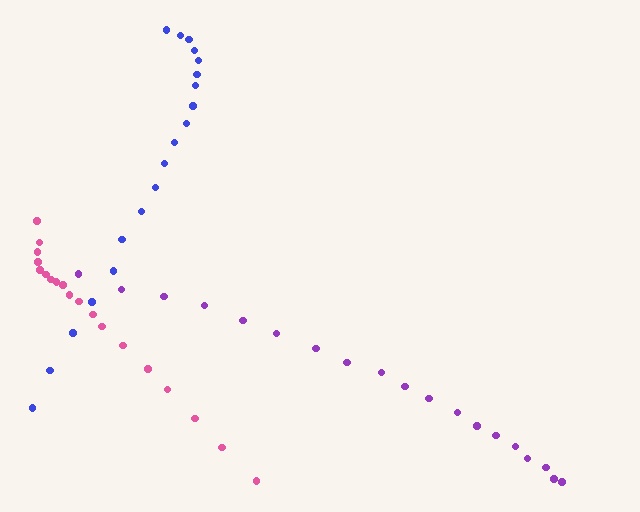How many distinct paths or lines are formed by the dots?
There are 3 distinct paths.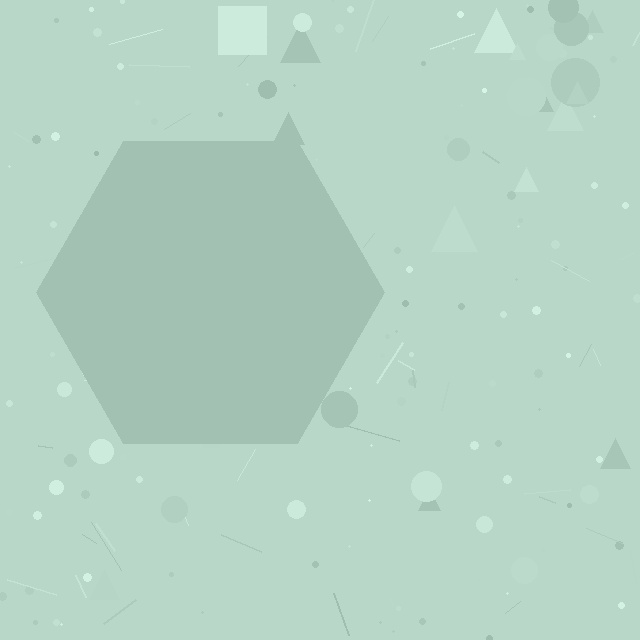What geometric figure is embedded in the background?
A hexagon is embedded in the background.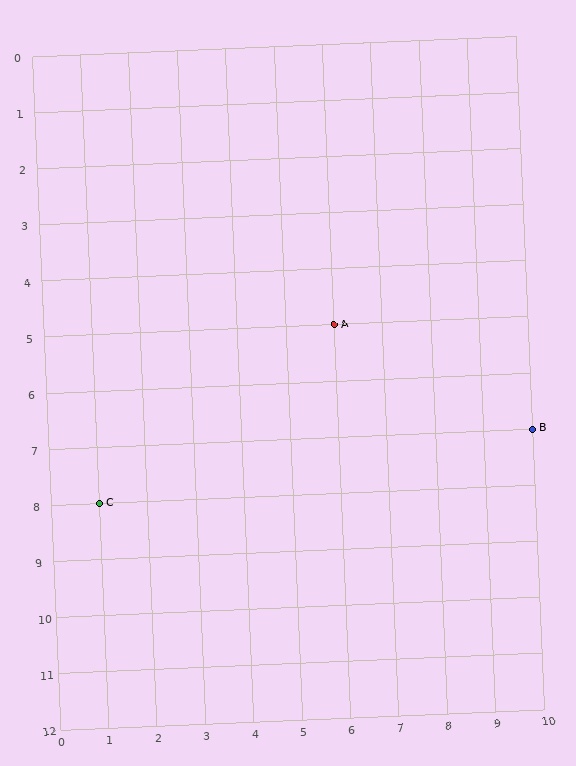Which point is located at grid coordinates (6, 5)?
Point A is at (6, 5).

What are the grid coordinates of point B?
Point B is at grid coordinates (10, 7).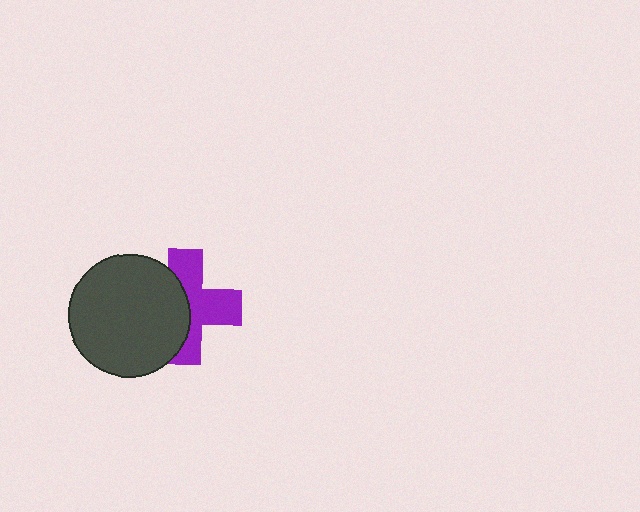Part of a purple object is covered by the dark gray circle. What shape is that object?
It is a cross.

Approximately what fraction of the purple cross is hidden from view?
Roughly 44% of the purple cross is hidden behind the dark gray circle.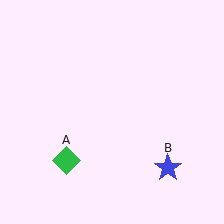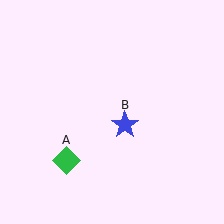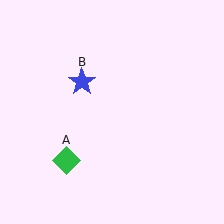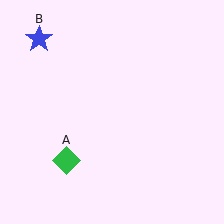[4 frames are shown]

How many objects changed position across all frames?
1 object changed position: blue star (object B).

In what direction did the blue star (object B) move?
The blue star (object B) moved up and to the left.